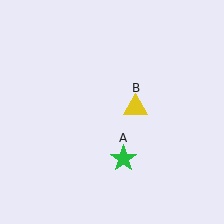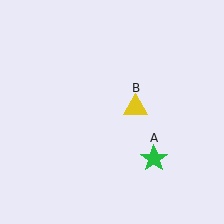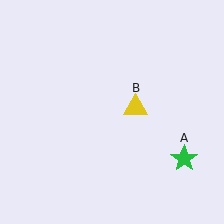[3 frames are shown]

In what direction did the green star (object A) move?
The green star (object A) moved right.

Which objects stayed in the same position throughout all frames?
Yellow triangle (object B) remained stationary.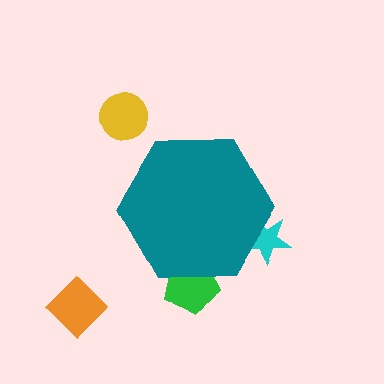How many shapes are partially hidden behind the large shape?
2 shapes are partially hidden.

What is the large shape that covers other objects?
A teal hexagon.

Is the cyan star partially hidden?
Yes, the cyan star is partially hidden behind the teal hexagon.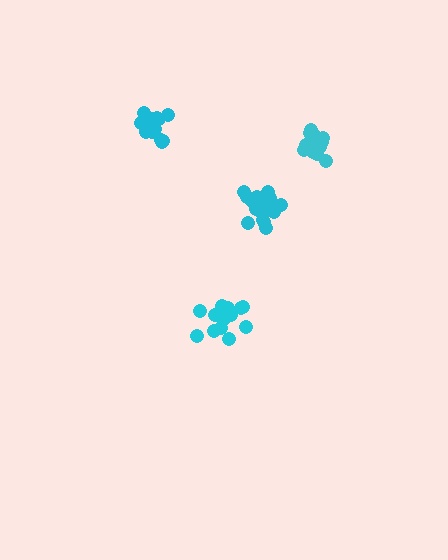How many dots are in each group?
Group 1: 15 dots, Group 2: 19 dots, Group 3: 15 dots, Group 4: 17 dots (66 total).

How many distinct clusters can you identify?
There are 4 distinct clusters.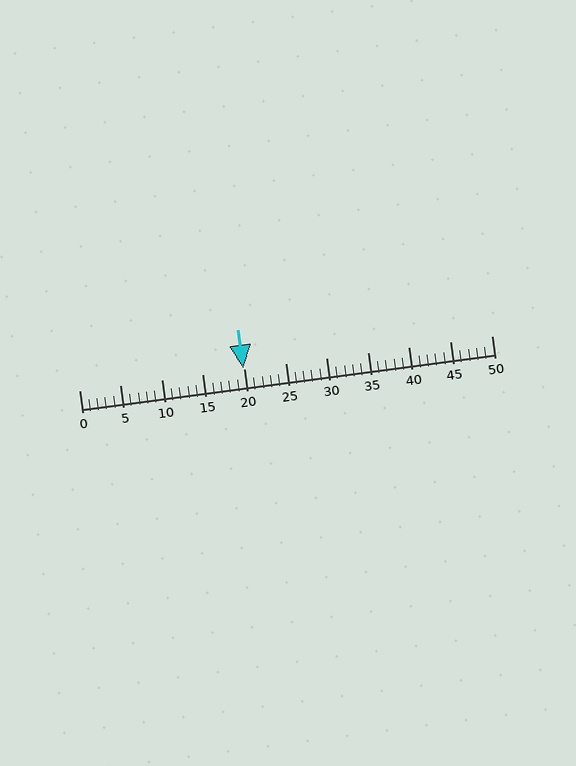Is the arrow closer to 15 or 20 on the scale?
The arrow is closer to 20.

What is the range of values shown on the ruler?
The ruler shows values from 0 to 50.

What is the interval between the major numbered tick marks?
The major tick marks are spaced 5 units apart.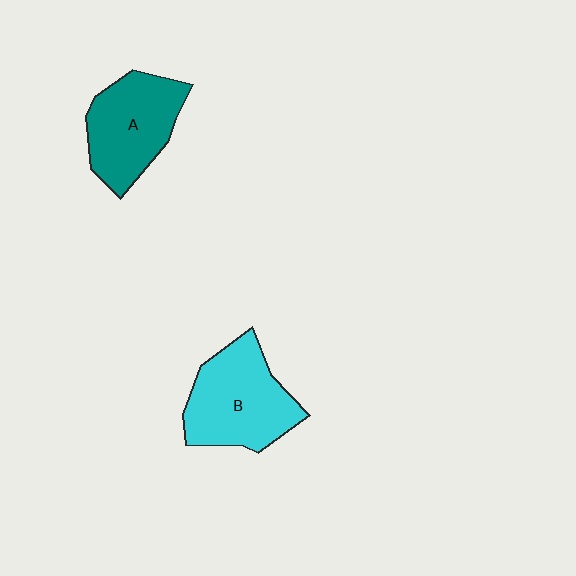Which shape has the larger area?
Shape B (cyan).